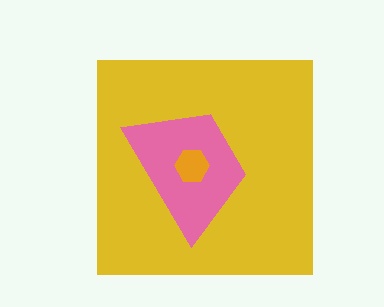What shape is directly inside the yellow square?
The pink trapezoid.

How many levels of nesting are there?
3.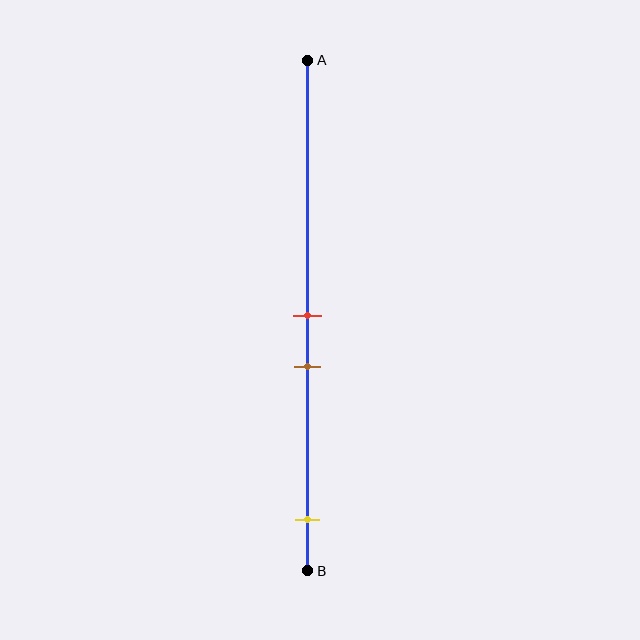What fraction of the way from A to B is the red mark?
The red mark is approximately 50% (0.5) of the way from A to B.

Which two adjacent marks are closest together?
The red and brown marks are the closest adjacent pair.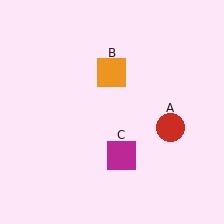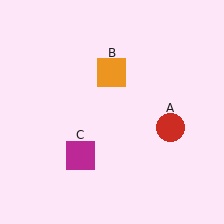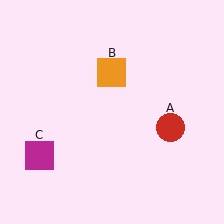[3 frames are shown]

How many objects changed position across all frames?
1 object changed position: magenta square (object C).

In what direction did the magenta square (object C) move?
The magenta square (object C) moved left.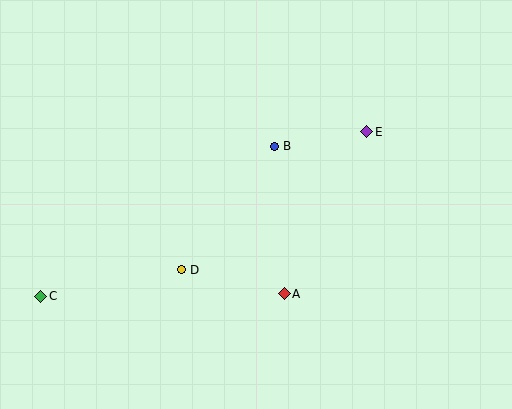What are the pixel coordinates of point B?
Point B is at (275, 146).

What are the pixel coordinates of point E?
Point E is at (367, 132).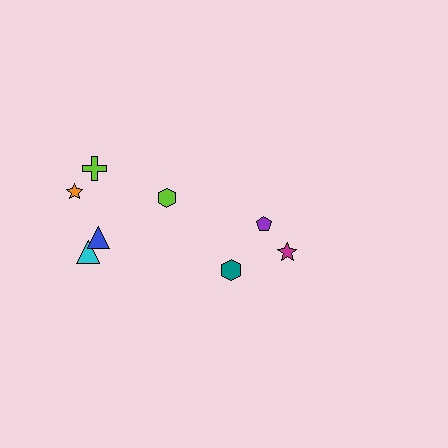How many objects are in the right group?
There are 3 objects.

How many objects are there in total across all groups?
There are 8 objects.